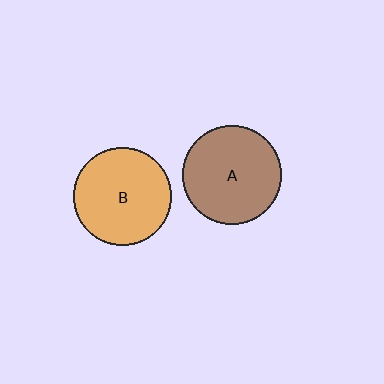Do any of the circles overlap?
No, none of the circles overlap.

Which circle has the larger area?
Circle A (brown).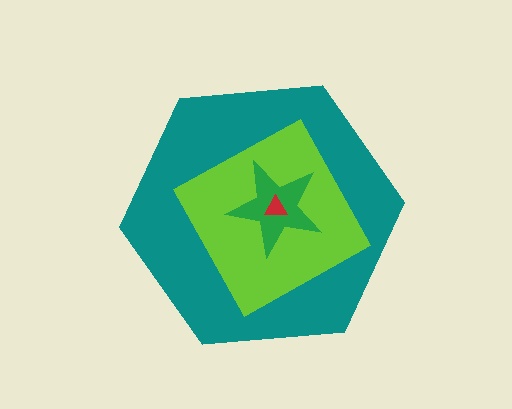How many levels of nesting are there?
4.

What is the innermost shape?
The red triangle.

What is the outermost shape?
The teal hexagon.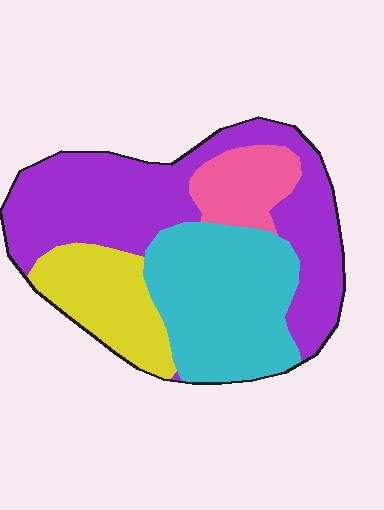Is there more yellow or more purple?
Purple.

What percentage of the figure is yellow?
Yellow covers around 15% of the figure.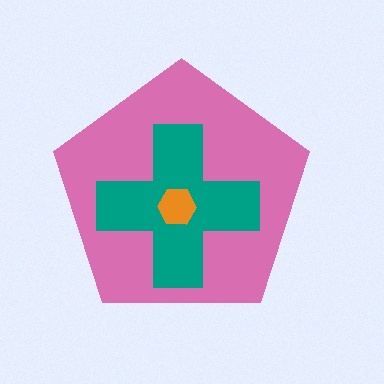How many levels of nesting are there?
3.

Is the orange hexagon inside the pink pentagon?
Yes.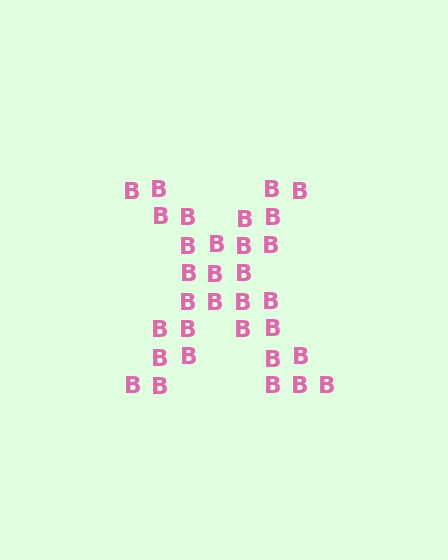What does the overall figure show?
The overall figure shows the letter X.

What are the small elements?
The small elements are letter B's.